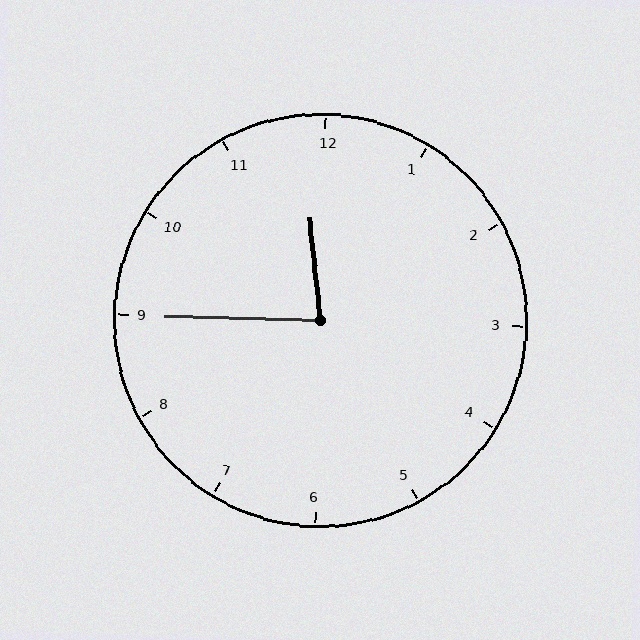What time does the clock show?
11:45.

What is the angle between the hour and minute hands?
Approximately 82 degrees.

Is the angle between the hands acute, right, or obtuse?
It is acute.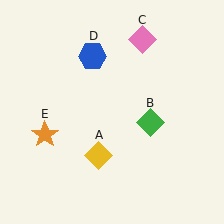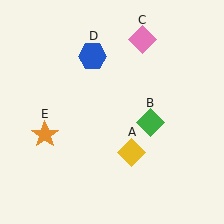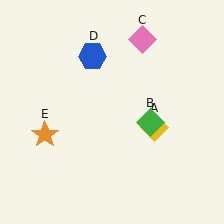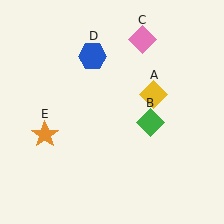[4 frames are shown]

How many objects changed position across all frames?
1 object changed position: yellow diamond (object A).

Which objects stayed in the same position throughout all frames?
Green diamond (object B) and pink diamond (object C) and blue hexagon (object D) and orange star (object E) remained stationary.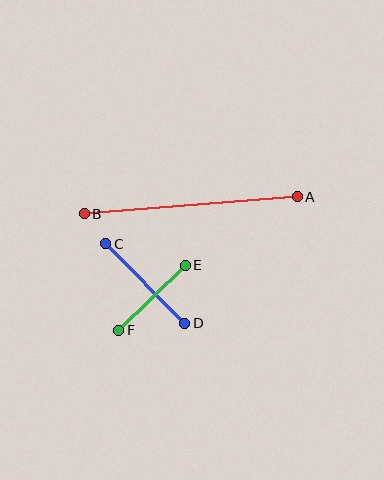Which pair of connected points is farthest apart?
Points A and B are farthest apart.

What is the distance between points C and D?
The distance is approximately 112 pixels.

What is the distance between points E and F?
The distance is approximately 93 pixels.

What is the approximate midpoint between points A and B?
The midpoint is at approximately (191, 205) pixels.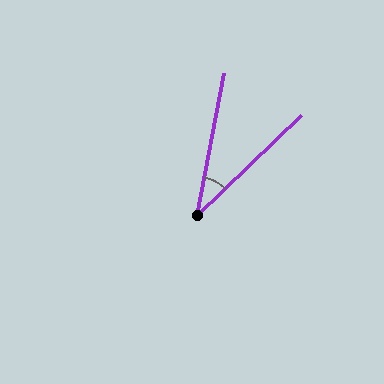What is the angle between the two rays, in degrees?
Approximately 36 degrees.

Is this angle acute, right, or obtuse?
It is acute.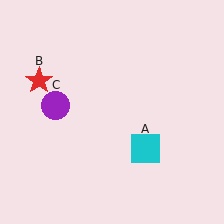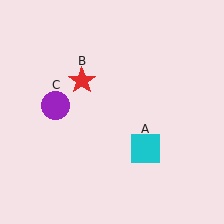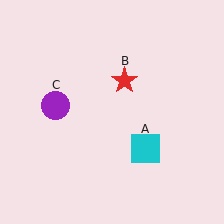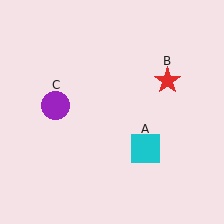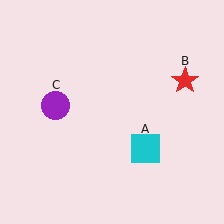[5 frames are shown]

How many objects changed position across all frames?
1 object changed position: red star (object B).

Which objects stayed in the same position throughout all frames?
Cyan square (object A) and purple circle (object C) remained stationary.